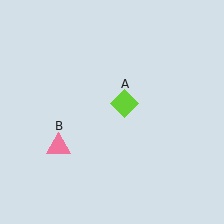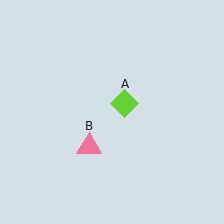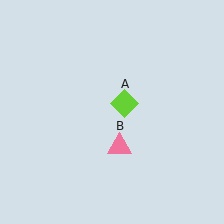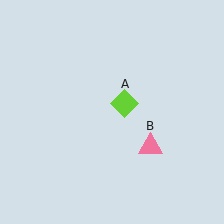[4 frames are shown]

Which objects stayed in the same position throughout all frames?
Lime diamond (object A) remained stationary.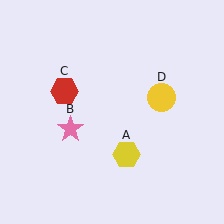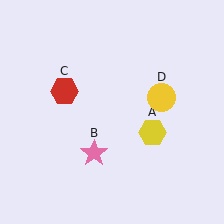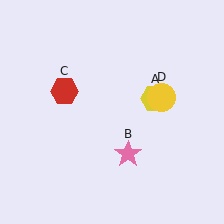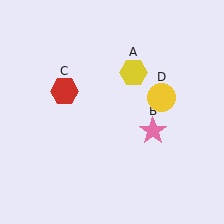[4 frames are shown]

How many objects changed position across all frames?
2 objects changed position: yellow hexagon (object A), pink star (object B).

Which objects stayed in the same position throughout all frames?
Red hexagon (object C) and yellow circle (object D) remained stationary.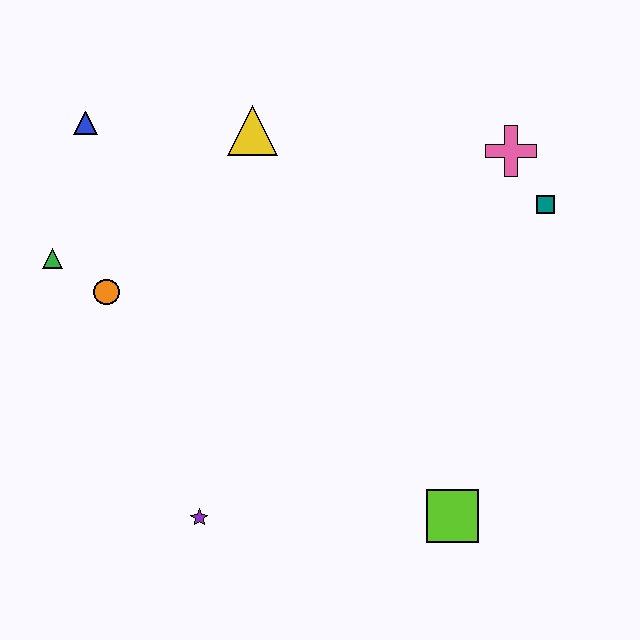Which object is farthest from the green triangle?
The teal square is farthest from the green triangle.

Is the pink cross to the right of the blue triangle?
Yes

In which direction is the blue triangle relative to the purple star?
The blue triangle is above the purple star.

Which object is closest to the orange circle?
The green triangle is closest to the orange circle.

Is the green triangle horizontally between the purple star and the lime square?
No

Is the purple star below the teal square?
Yes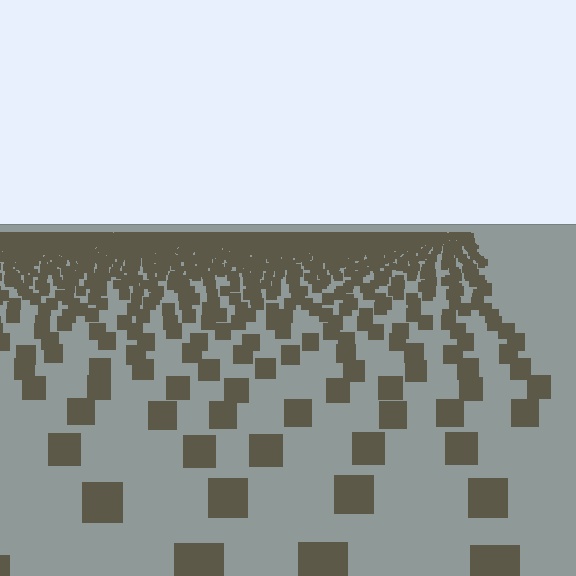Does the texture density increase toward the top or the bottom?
Density increases toward the top.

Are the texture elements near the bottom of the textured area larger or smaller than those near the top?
Larger. Near the bottom, elements are closer to the viewer and appear at a bigger on-screen size.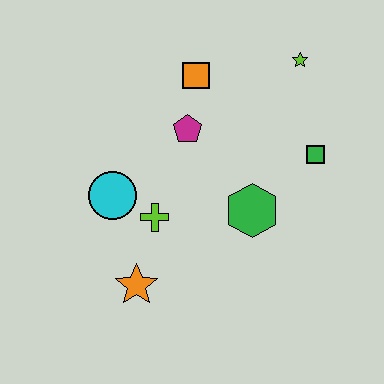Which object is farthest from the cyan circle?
The lime star is farthest from the cyan circle.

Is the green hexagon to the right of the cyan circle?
Yes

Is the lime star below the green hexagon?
No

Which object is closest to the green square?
The green hexagon is closest to the green square.